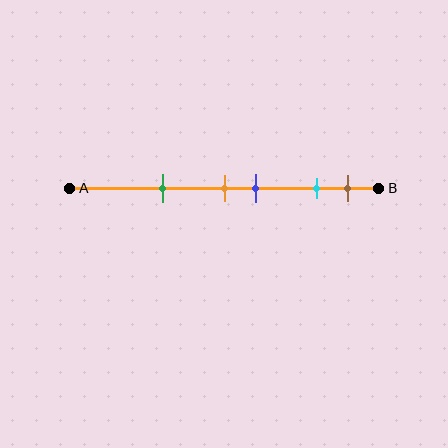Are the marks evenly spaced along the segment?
No, the marks are not evenly spaced.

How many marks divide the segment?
There are 5 marks dividing the segment.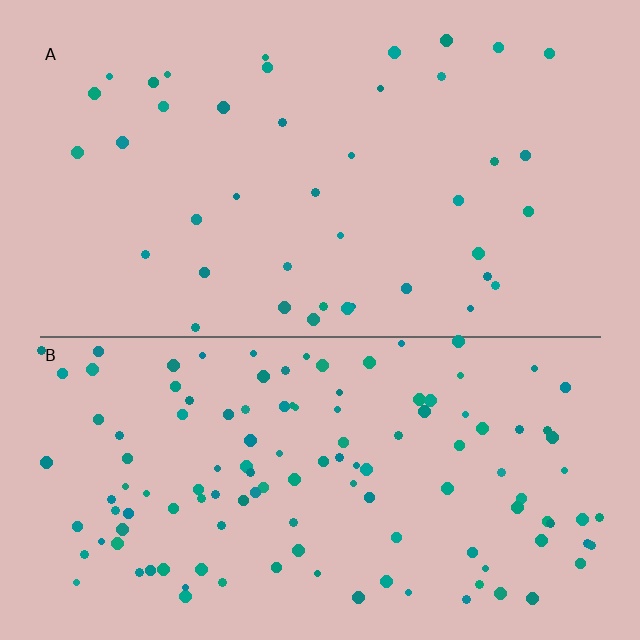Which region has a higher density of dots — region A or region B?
B (the bottom).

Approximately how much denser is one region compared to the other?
Approximately 3.0× — region B over region A.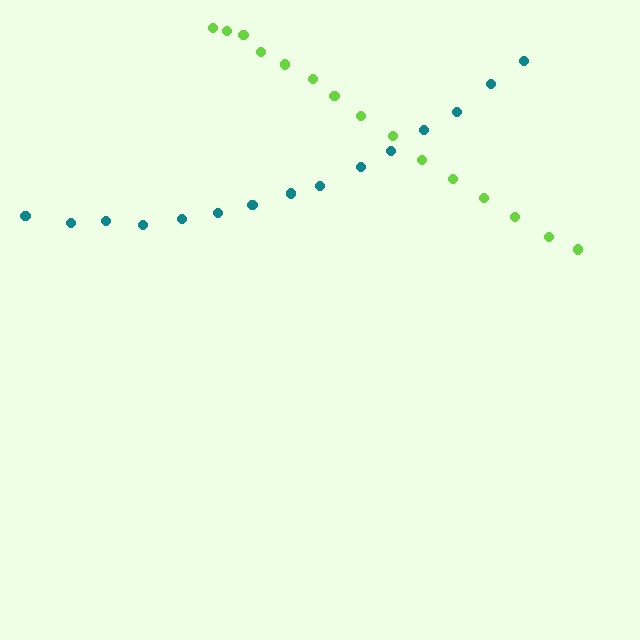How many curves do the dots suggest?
There are 2 distinct paths.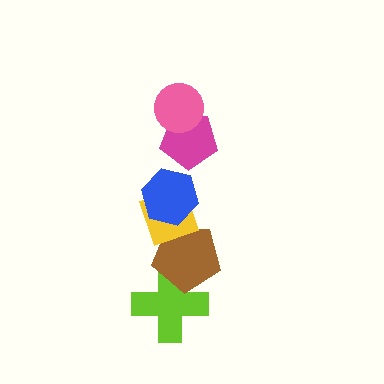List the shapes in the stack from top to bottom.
From top to bottom: the pink circle, the magenta pentagon, the blue hexagon, the yellow diamond, the brown pentagon, the lime cross.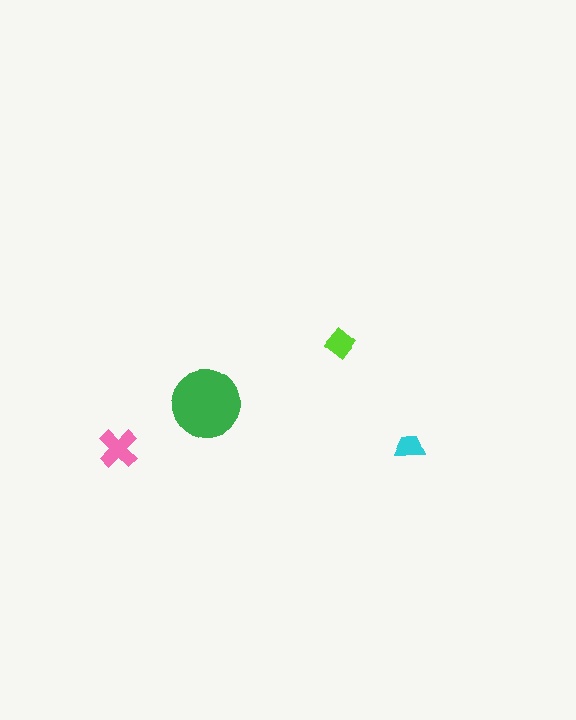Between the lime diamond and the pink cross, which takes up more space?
The pink cross.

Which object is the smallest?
The cyan trapezoid.